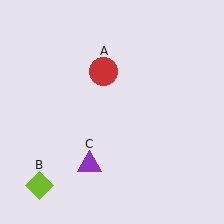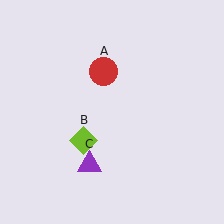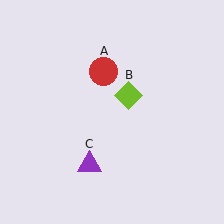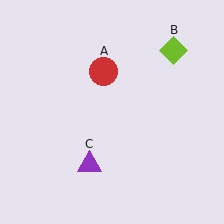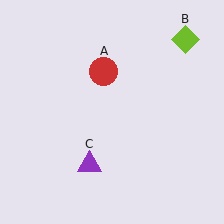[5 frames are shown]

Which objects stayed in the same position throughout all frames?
Red circle (object A) and purple triangle (object C) remained stationary.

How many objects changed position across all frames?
1 object changed position: lime diamond (object B).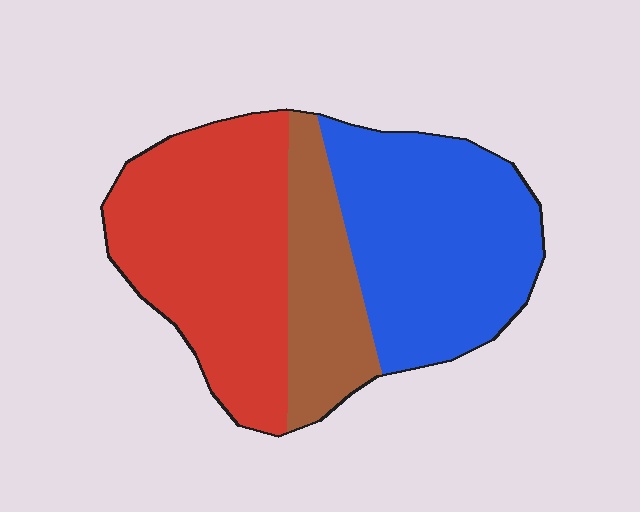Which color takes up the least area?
Brown, at roughly 20%.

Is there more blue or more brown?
Blue.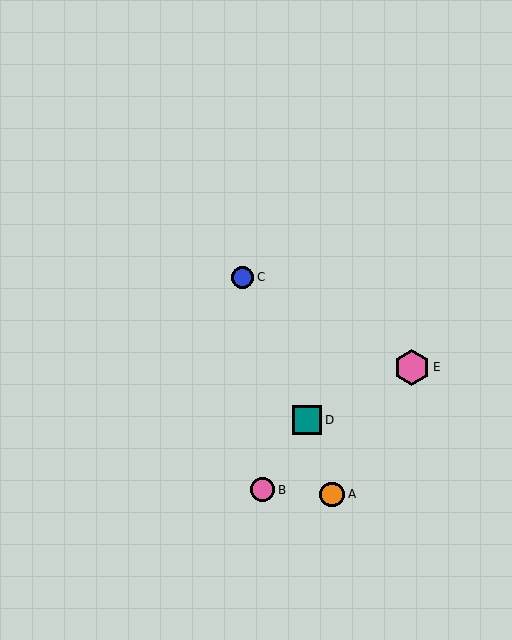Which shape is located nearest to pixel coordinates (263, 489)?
The pink circle (labeled B) at (263, 490) is nearest to that location.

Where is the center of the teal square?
The center of the teal square is at (307, 420).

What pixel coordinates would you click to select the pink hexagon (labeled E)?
Click at (412, 367) to select the pink hexagon E.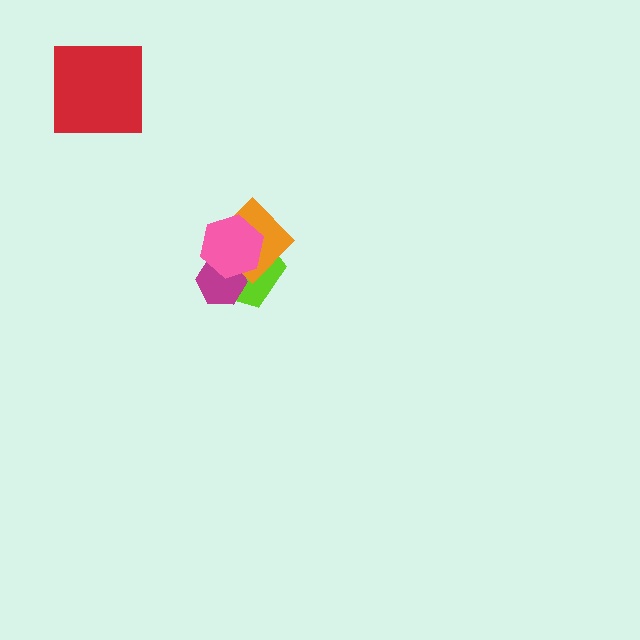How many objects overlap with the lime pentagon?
3 objects overlap with the lime pentagon.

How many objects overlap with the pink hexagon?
3 objects overlap with the pink hexagon.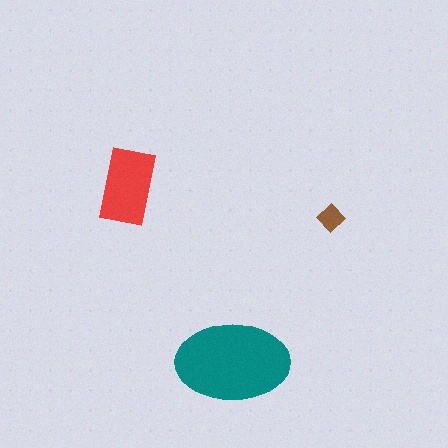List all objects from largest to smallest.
The teal ellipse, the red rectangle, the brown diamond.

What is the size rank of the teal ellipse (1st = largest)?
1st.